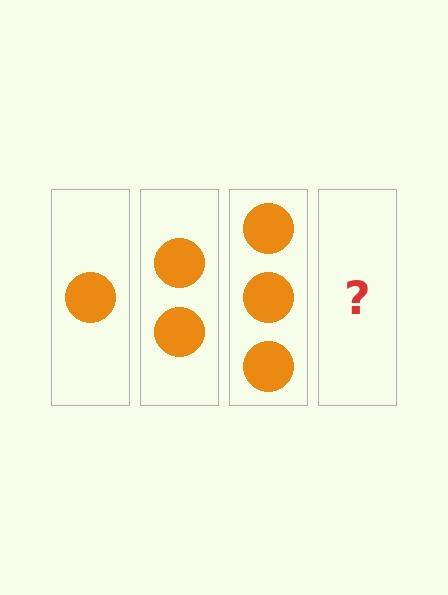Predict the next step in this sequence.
The next step is 4 circles.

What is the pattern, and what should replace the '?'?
The pattern is that each step adds one more circle. The '?' should be 4 circles.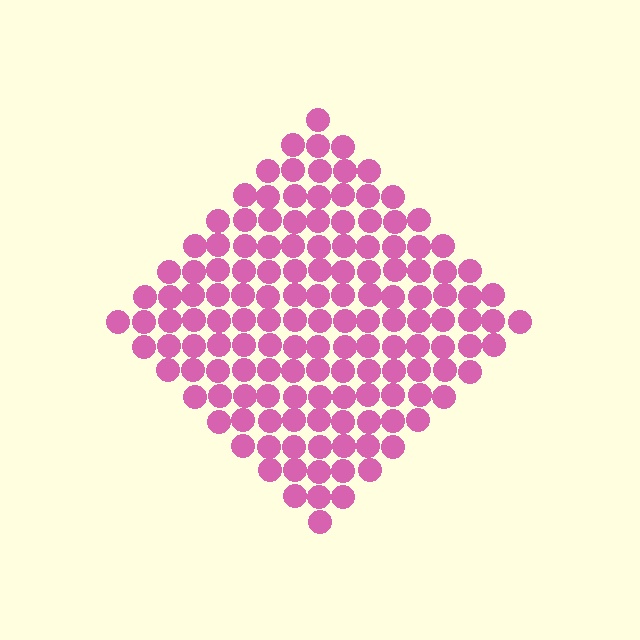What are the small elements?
The small elements are circles.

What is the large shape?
The large shape is a diamond.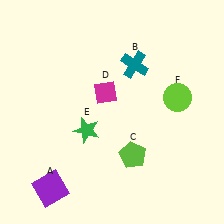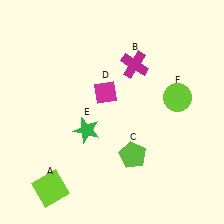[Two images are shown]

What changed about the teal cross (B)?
In Image 1, B is teal. In Image 2, it changed to magenta.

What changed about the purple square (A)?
In Image 1, A is purple. In Image 2, it changed to lime.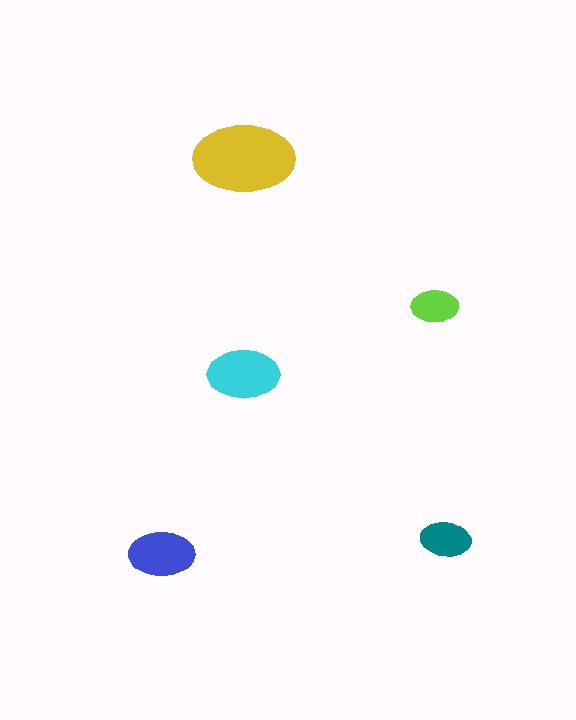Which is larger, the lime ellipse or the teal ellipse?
The teal one.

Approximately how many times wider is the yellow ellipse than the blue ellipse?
About 1.5 times wider.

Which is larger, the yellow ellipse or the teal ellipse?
The yellow one.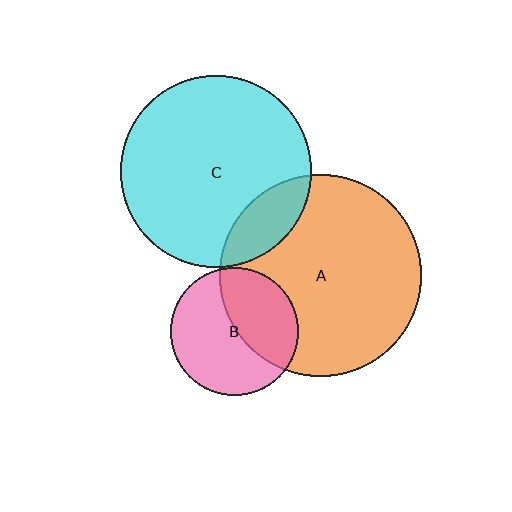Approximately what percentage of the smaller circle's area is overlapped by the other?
Approximately 40%.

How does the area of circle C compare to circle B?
Approximately 2.2 times.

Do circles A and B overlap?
Yes.